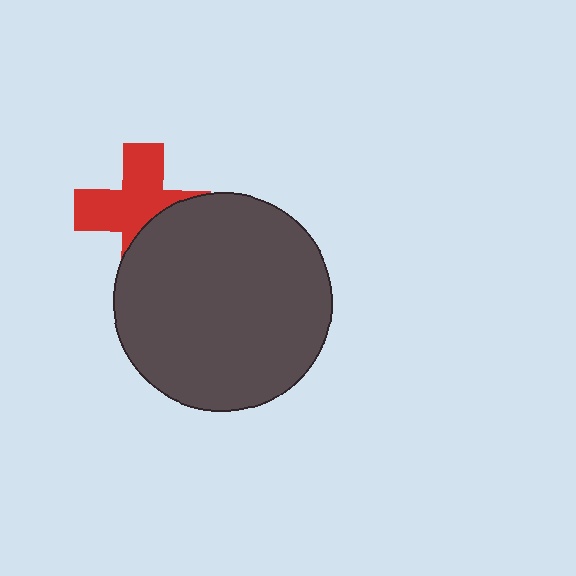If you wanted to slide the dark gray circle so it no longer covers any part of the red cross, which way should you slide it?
Slide it toward the lower-right — that is the most direct way to separate the two shapes.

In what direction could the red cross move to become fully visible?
The red cross could move toward the upper-left. That would shift it out from behind the dark gray circle entirely.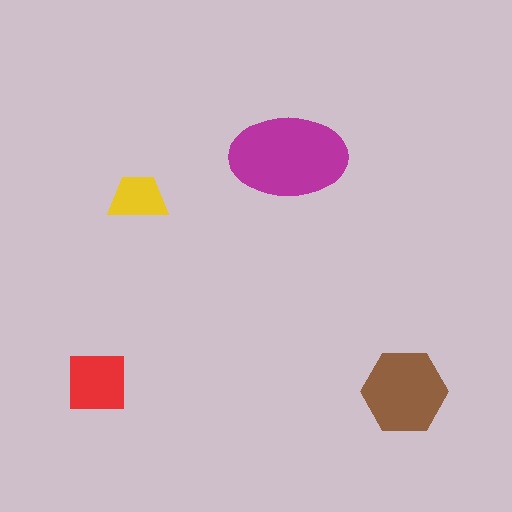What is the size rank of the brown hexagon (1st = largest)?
2nd.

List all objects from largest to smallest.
The magenta ellipse, the brown hexagon, the red square, the yellow trapezoid.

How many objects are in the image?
There are 4 objects in the image.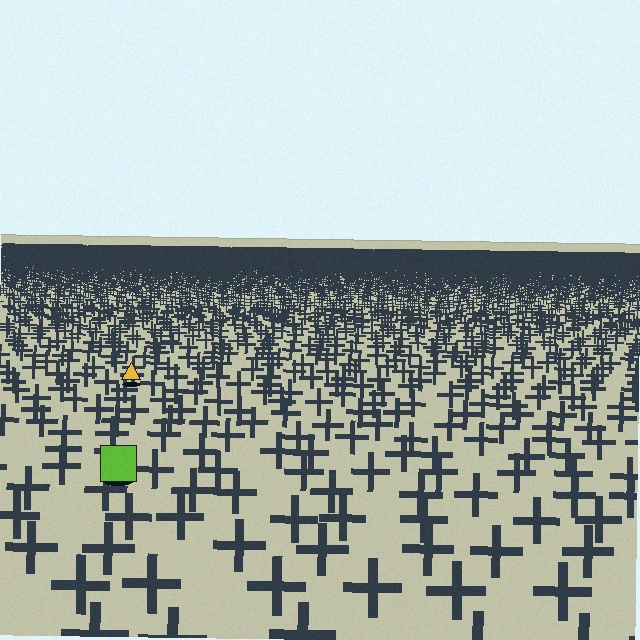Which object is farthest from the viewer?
The yellow triangle is farthest from the viewer. It appears smaller and the ground texture around it is denser.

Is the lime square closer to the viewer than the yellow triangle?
Yes. The lime square is closer — you can tell from the texture gradient: the ground texture is coarser near it.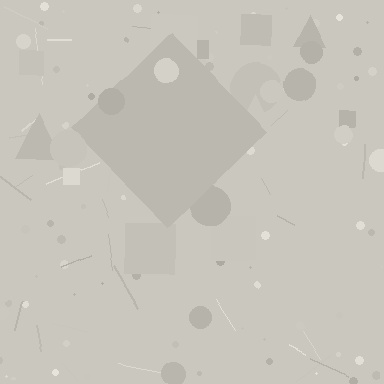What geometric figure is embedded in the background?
A diamond is embedded in the background.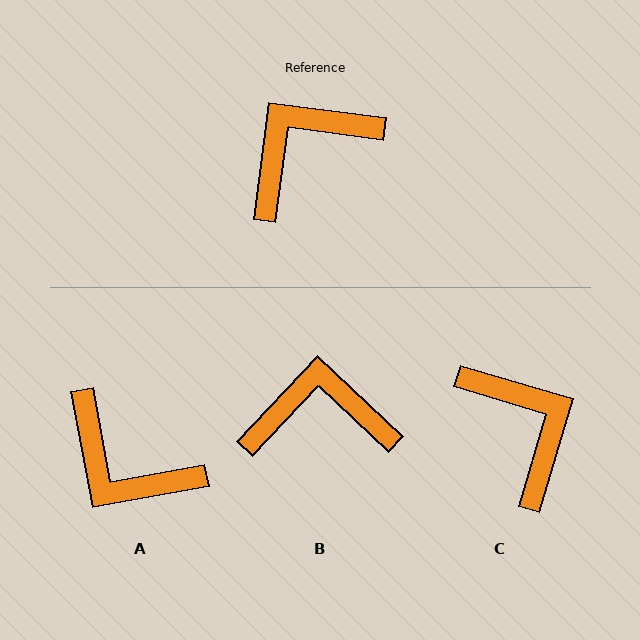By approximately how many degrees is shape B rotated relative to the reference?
Approximately 36 degrees clockwise.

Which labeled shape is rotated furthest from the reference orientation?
A, about 108 degrees away.